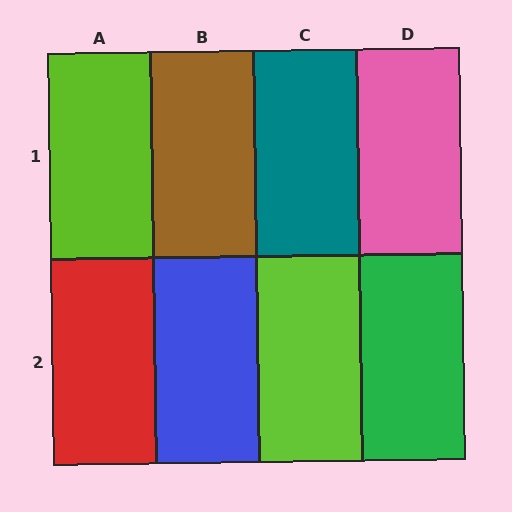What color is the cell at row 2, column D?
Green.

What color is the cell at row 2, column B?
Blue.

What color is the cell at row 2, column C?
Lime.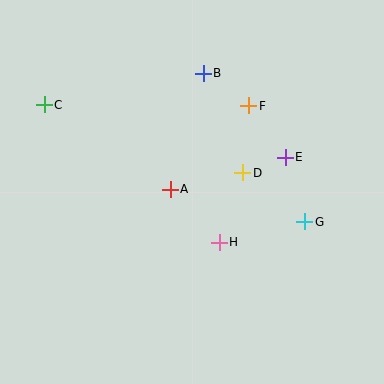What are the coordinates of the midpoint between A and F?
The midpoint between A and F is at (209, 147).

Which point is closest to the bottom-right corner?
Point G is closest to the bottom-right corner.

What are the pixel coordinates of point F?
Point F is at (249, 106).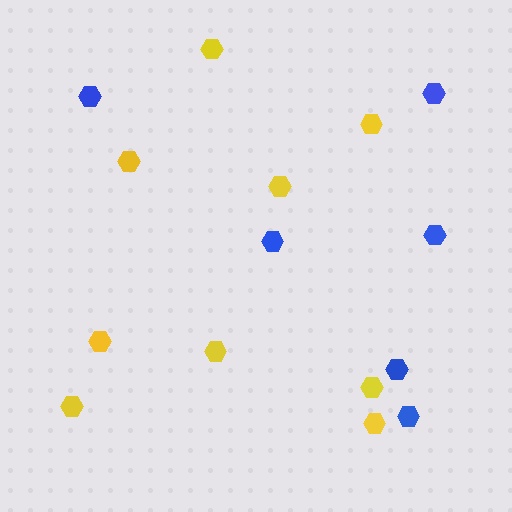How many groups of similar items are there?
There are 2 groups: one group of yellow hexagons (9) and one group of blue hexagons (6).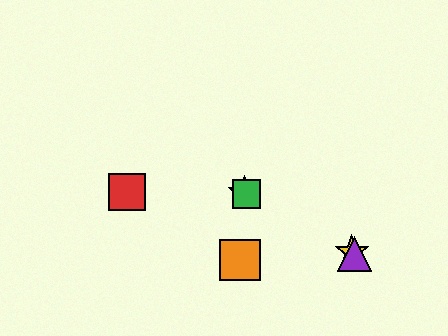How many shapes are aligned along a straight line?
4 shapes (the blue star, the green square, the yellow star, the purple triangle) are aligned along a straight line.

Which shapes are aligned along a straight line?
The blue star, the green square, the yellow star, the purple triangle are aligned along a straight line.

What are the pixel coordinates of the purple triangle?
The purple triangle is at (355, 254).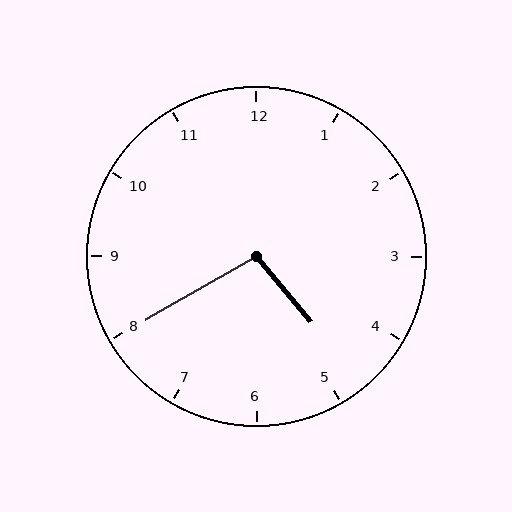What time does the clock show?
4:40.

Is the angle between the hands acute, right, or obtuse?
It is obtuse.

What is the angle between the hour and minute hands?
Approximately 100 degrees.